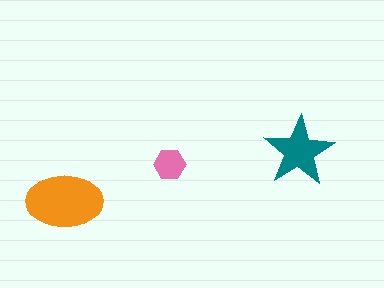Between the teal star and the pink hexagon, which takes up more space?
The teal star.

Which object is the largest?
The orange ellipse.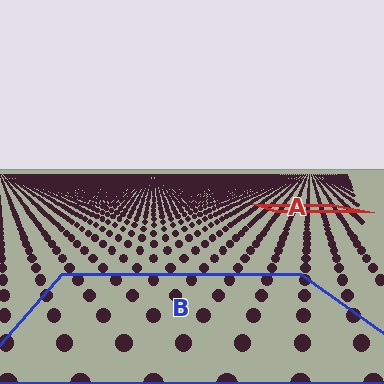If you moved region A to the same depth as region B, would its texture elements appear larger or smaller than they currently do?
They would appear larger. At a closer depth, the same texture elements are projected at a bigger on-screen size.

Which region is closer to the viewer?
Region B is closer. The texture elements there are larger and more spread out.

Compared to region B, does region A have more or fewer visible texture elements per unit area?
Region A has more texture elements per unit area — they are packed more densely because it is farther away.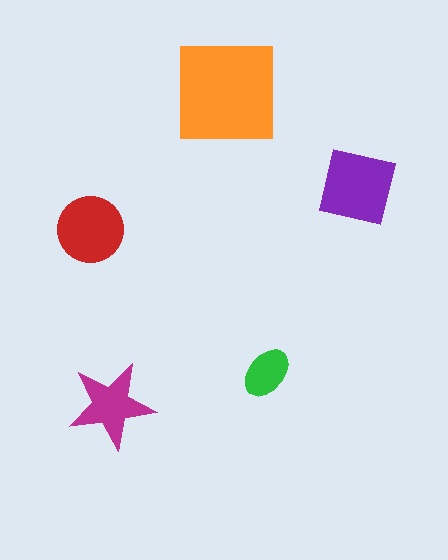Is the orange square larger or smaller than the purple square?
Larger.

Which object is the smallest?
The green ellipse.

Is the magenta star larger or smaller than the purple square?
Smaller.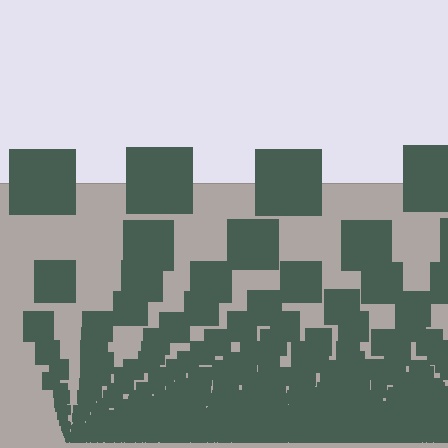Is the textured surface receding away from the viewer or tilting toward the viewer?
The surface appears to tilt toward the viewer. Texture elements get larger and sparser toward the top.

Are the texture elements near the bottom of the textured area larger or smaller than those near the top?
Smaller. The gradient is inverted — elements near the bottom are smaller and denser.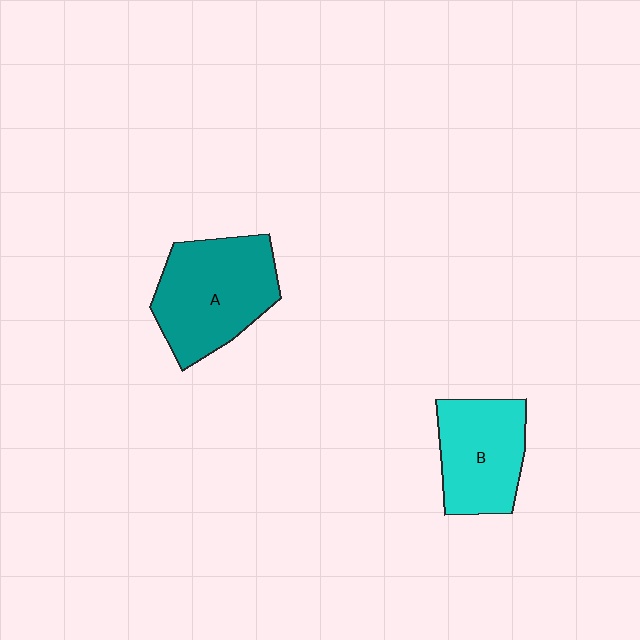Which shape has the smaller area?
Shape B (cyan).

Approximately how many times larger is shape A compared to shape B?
Approximately 1.3 times.